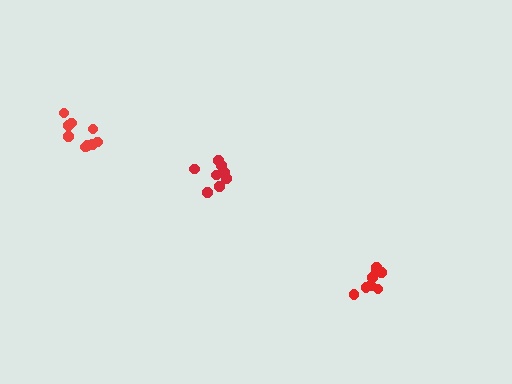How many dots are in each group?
Group 1: 8 dots, Group 2: 8 dots, Group 3: 9 dots (25 total).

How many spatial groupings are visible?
There are 3 spatial groupings.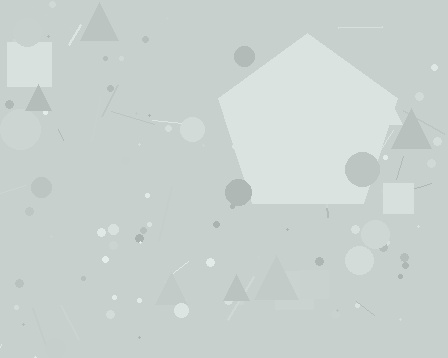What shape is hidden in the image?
A pentagon is hidden in the image.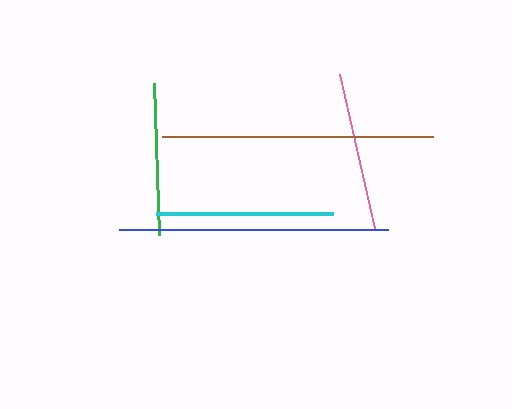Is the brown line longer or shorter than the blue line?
The brown line is longer than the blue line.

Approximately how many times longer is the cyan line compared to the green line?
The cyan line is approximately 1.2 times the length of the green line.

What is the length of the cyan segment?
The cyan segment is approximately 177 pixels long.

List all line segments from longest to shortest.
From longest to shortest: brown, blue, cyan, pink, green.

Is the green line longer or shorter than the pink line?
The pink line is longer than the green line.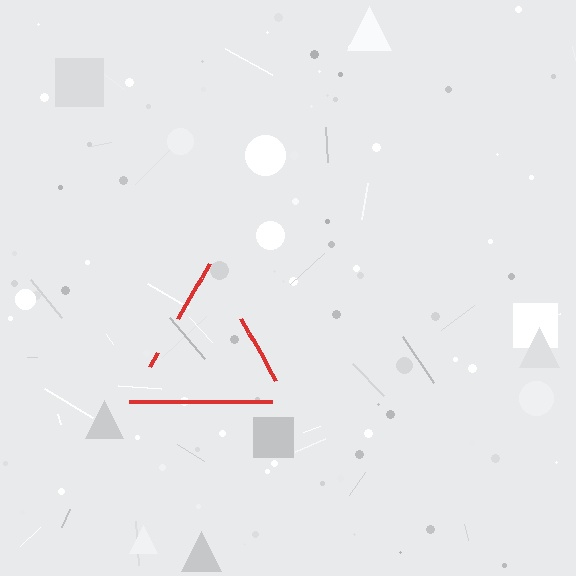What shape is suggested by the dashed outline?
The dashed outline suggests a triangle.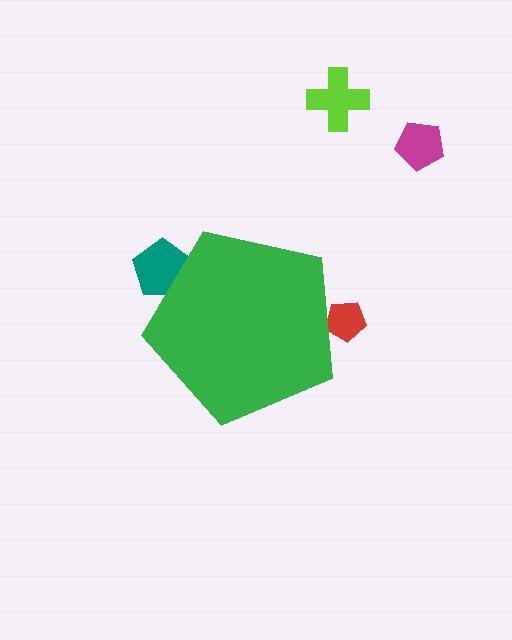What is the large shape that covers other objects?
A green pentagon.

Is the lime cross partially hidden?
No, the lime cross is fully visible.